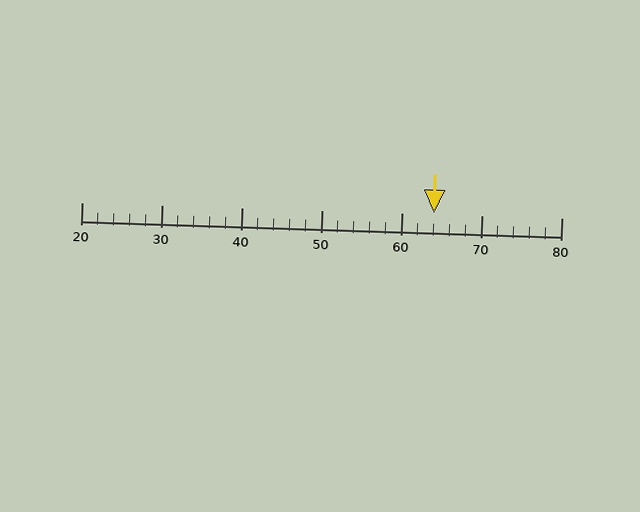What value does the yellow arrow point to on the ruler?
The yellow arrow points to approximately 64.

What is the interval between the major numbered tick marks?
The major tick marks are spaced 10 units apart.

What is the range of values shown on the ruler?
The ruler shows values from 20 to 80.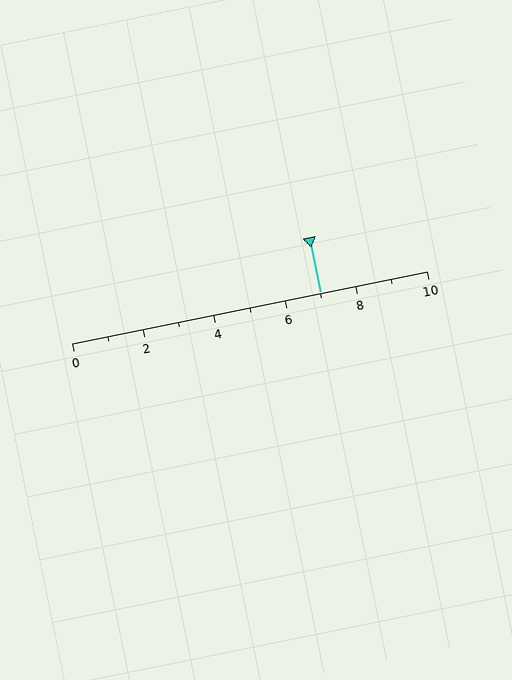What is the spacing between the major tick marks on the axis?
The major ticks are spaced 2 apart.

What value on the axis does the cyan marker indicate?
The marker indicates approximately 7.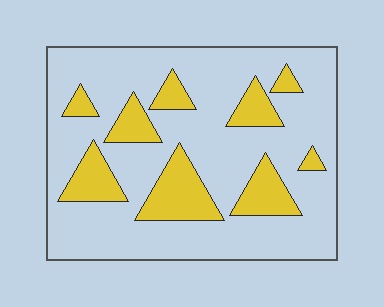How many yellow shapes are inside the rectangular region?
9.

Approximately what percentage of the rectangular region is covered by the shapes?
Approximately 25%.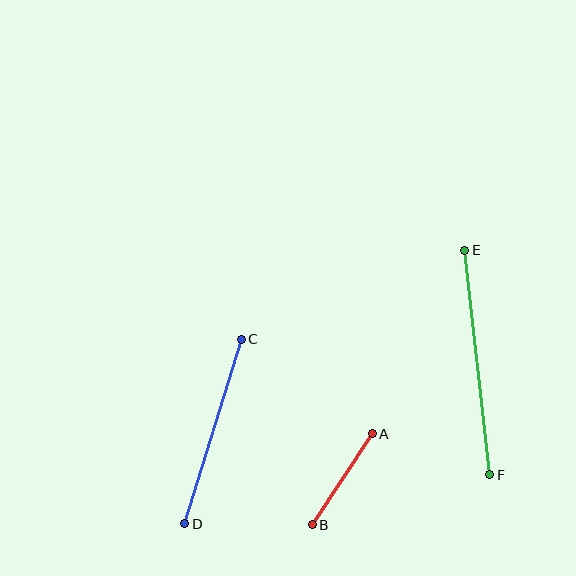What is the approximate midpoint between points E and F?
The midpoint is at approximately (477, 363) pixels.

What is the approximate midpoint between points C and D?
The midpoint is at approximately (213, 431) pixels.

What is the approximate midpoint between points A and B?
The midpoint is at approximately (342, 479) pixels.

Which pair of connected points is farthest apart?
Points E and F are farthest apart.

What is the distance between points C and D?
The distance is approximately 193 pixels.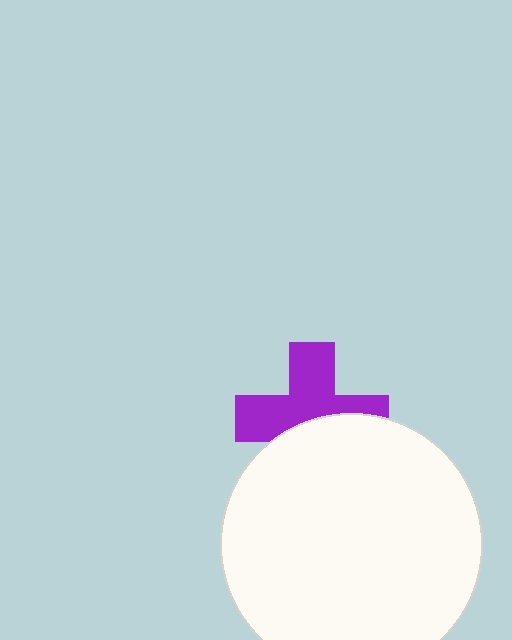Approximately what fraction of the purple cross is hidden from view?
Roughly 42% of the purple cross is hidden behind the white circle.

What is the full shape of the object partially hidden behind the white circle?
The partially hidden object is a purple cross.